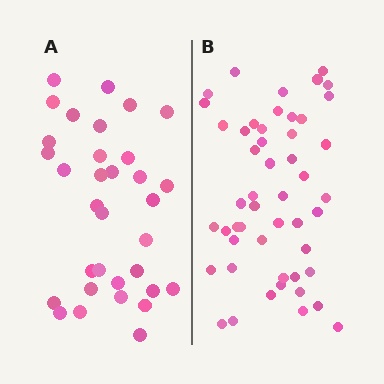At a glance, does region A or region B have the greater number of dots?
Region B (the right region) has more dots.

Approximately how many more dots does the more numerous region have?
Region B has approximately 15 more dots than region A.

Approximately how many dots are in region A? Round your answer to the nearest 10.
About 30 dots. (The exact count is 33, which rounds to 30.)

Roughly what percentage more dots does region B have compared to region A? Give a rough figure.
About 50% more.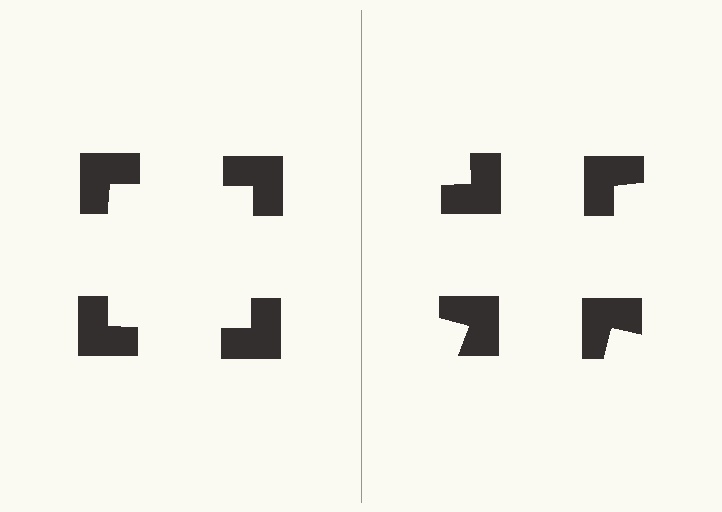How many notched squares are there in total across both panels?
8 — 4 on each side.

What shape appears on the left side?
An illusory square.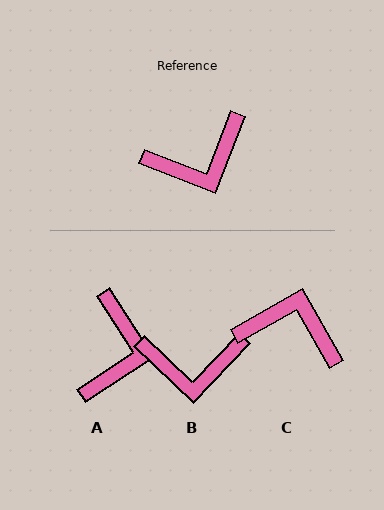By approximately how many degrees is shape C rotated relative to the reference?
Approximately 141 degrees counter-clockwise.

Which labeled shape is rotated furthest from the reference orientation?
C, about 141 degrees away.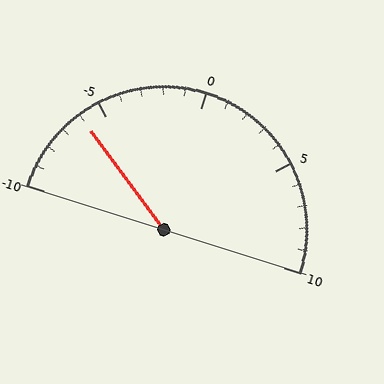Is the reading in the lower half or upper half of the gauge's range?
The reading is in the lower half of the range (-10 to 10).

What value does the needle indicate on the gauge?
The needle indicates approximately -6.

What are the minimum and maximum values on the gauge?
The gauge ranges from -10 to 10.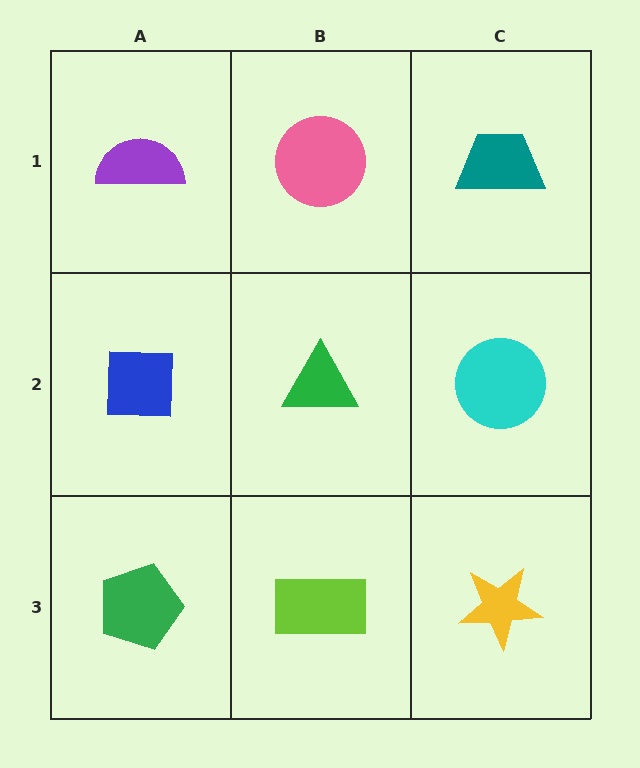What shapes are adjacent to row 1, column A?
A blue square (row 2, column A), a pink circle (row 1, column B).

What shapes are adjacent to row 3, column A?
A blue square (row 2, column A), a lime rectangle (row 3, column B).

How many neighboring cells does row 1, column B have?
3.